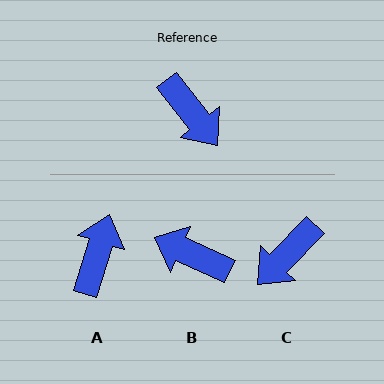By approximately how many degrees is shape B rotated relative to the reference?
Approximately 153 degrees clockwise.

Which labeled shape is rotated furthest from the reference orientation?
B, about 153 degrees away.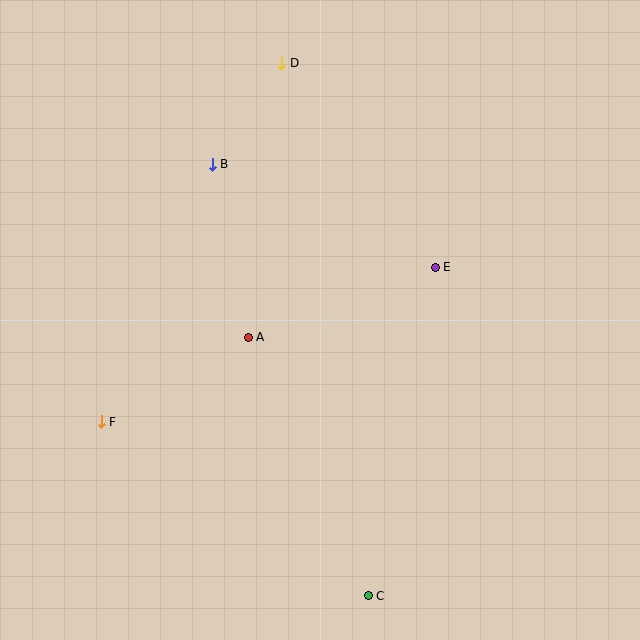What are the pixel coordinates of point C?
Point C is at (368, 596).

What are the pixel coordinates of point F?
Point F is at (101, 422).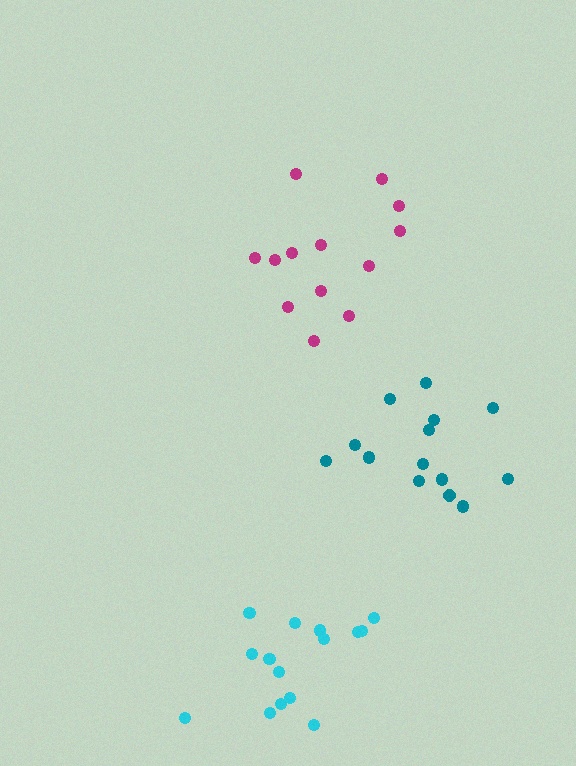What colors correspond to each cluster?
The clusters are colored: magenta, teal, cyan.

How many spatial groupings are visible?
There are 3 spatial groupings.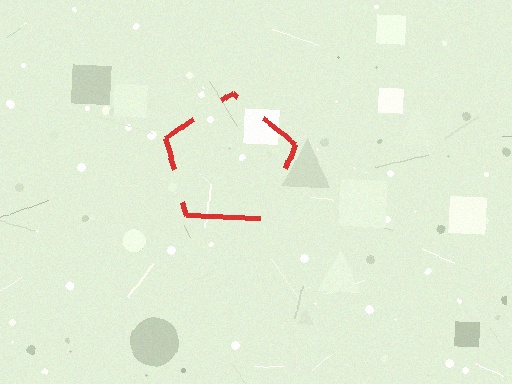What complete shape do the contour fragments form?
The contour fragments form a pentagon.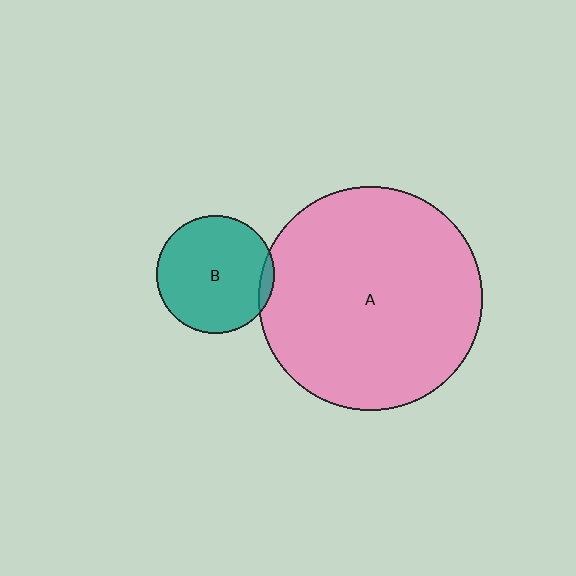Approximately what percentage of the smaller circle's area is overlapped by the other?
Approximately 5%.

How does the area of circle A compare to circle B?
Approximately 3.6 times.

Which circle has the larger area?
Circle A (pink).